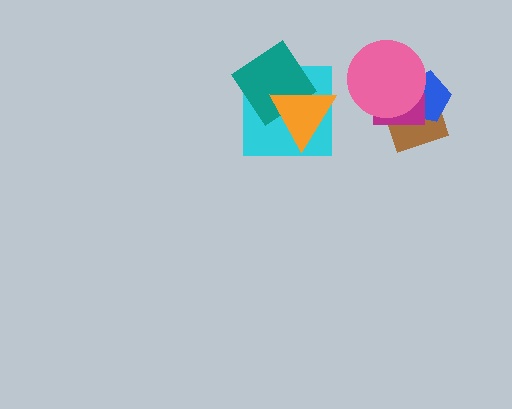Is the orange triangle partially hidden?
No, no other shape covers it.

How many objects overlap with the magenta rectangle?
3 objects overlap with the magenta rectangle.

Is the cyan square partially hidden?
Yes, it is partially covered by another shape.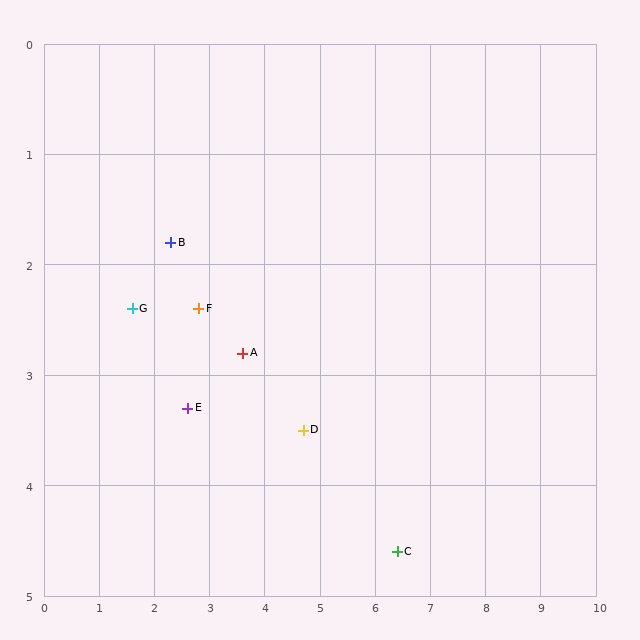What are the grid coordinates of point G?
Point G is at approximately (1.6, 2.4).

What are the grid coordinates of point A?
Point A is at approximately (3.6, 2.8).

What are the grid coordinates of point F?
Point F is at approximately (2.8, 2.4).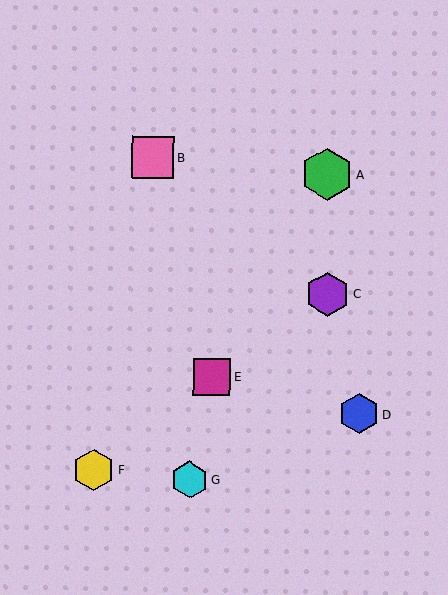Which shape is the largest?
The green hexagon (labeled A) is the largest.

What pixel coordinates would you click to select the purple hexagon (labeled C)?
Click at (328, 294) to select the purple hexagon C.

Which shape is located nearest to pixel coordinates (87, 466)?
The yellow hexagon (labeled F) at (94, 470) is nearest to that location.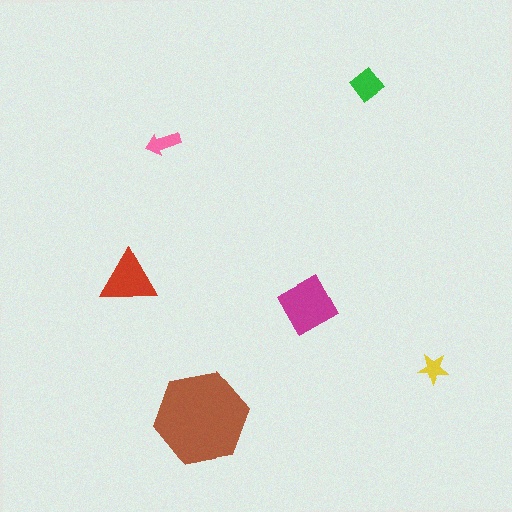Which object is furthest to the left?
The red triangle is leftmost.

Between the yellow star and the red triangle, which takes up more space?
The red triangle.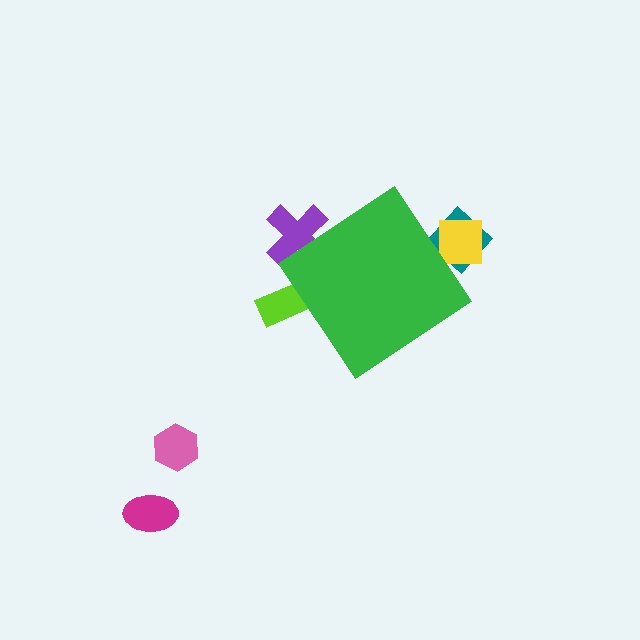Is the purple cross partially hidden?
Yes, the purple cross is partially hidden behind the green diamond.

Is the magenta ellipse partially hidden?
No, the magenta ellipse is fully visible.